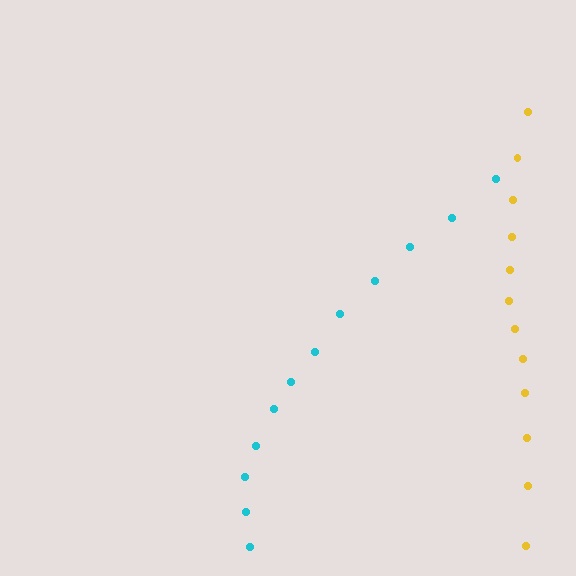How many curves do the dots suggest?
There are 2 distinct paths.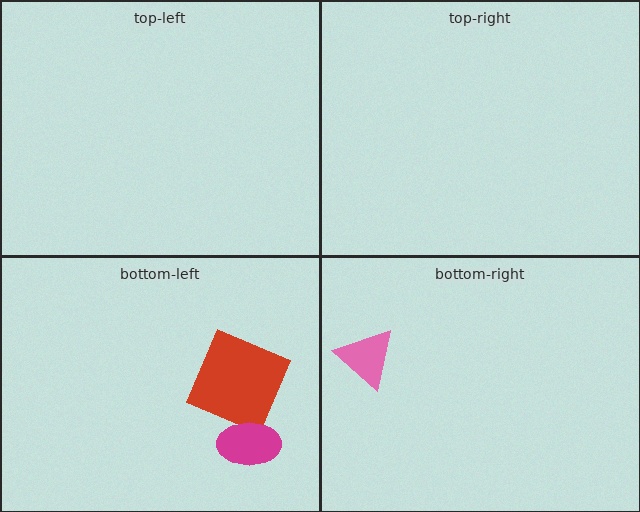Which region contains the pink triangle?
The bottom-right region.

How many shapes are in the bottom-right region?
1.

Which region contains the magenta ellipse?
The bottom-left region.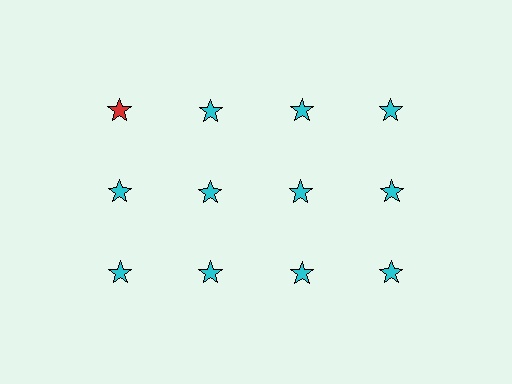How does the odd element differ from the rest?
It has a different color: red instead of cyan.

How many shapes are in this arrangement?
There are 12 shapes arranged in a grid pattern.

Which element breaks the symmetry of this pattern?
The red star in the top row, leftmost column breaks the symmetry. All other shapes are cyan stars.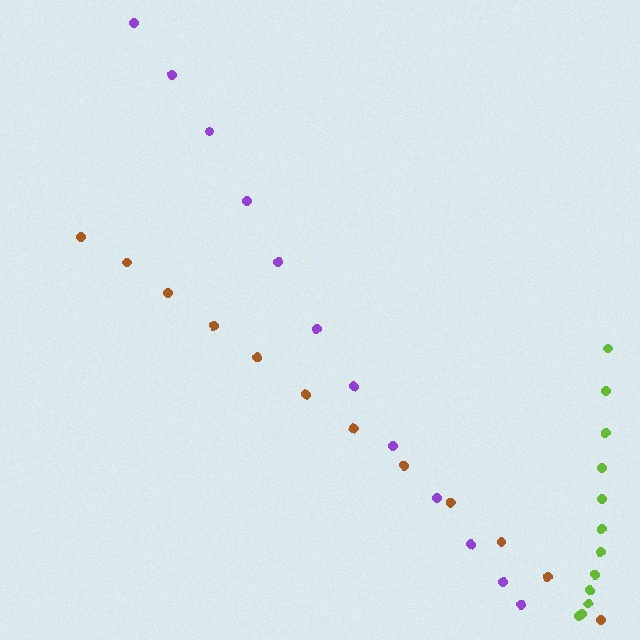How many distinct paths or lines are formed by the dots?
There are 3 distinct paths.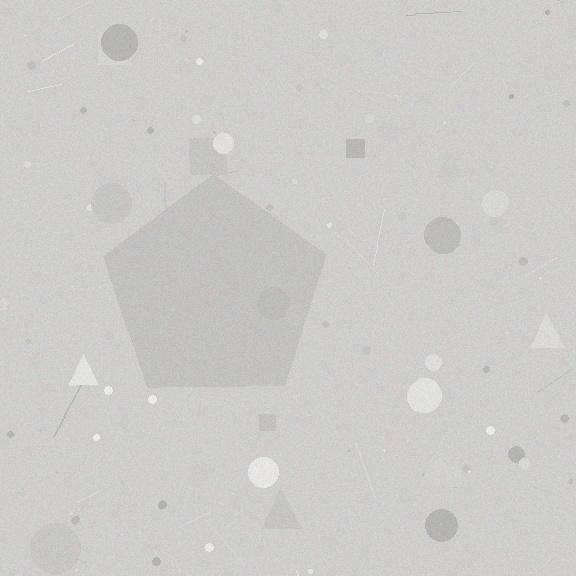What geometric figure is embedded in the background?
A pentagon is embedded in the background.